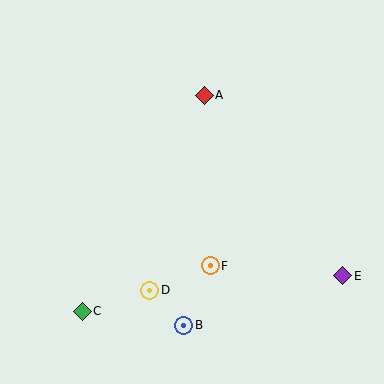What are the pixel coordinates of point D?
Point D is at (150, 290).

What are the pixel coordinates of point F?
Point F is at (210, 266).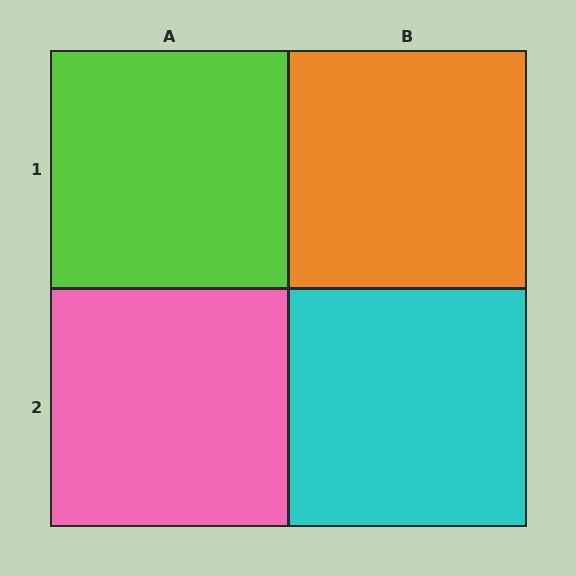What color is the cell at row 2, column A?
Pink.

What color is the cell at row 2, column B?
Cyan.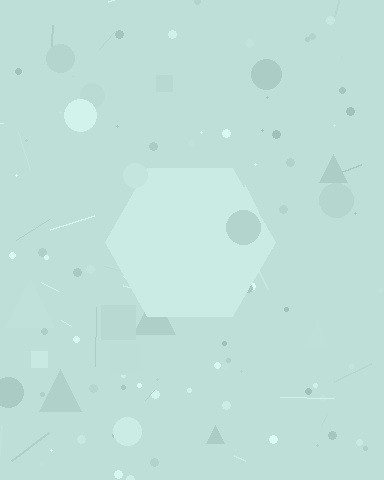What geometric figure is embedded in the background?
A hexagon is embedded in the background.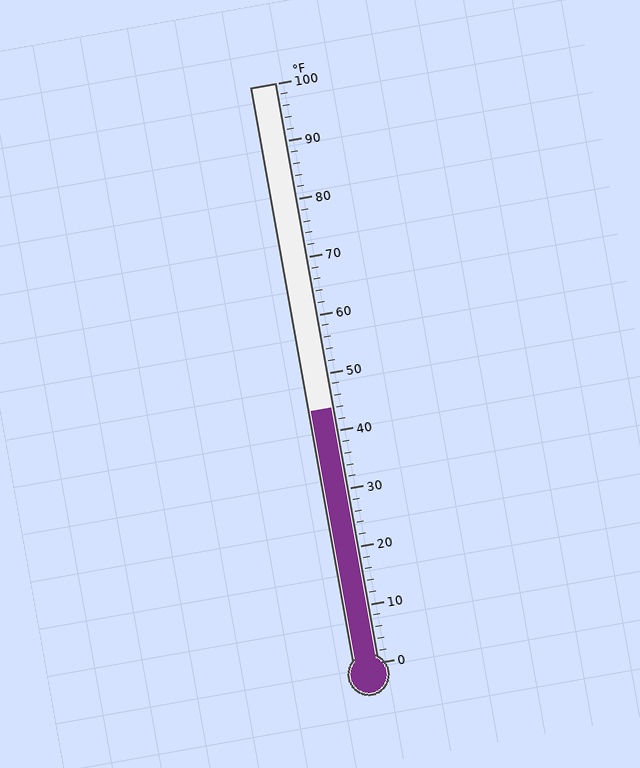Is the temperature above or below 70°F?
The temperature is below 70°F.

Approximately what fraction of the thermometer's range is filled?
The thermometer is filled to approximately 45% of its range.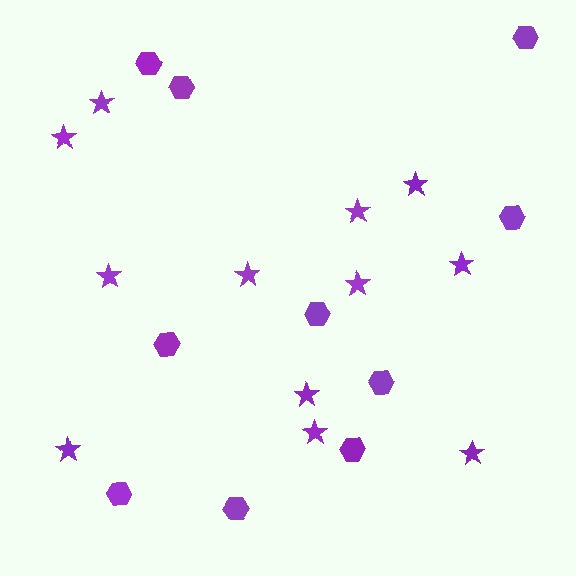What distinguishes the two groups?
There are 2 groups: one group of stars (12) and one group of hexagons (10).